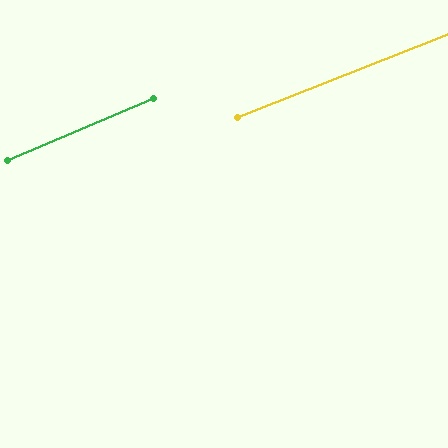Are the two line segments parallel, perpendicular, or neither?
Parallel — their directions differ by only 1.6°.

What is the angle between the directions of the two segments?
Approximately 2 degrees.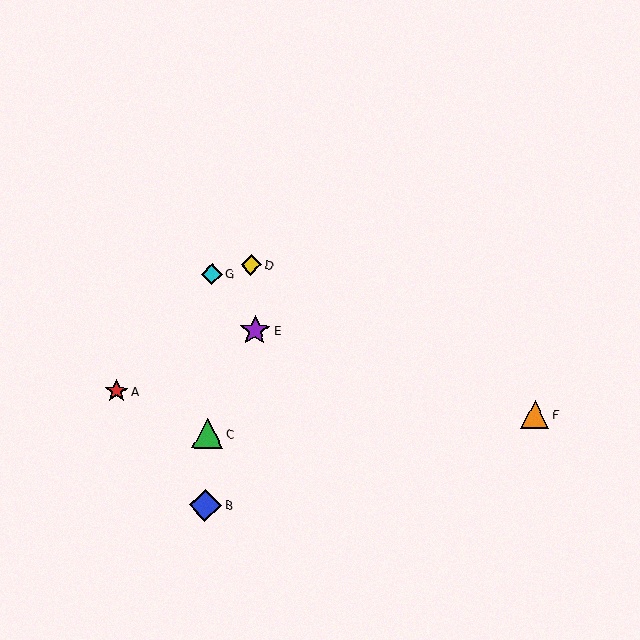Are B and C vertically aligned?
Yes, both are at x≈206.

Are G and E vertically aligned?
No, G is at x≈212 and E is at x≈255.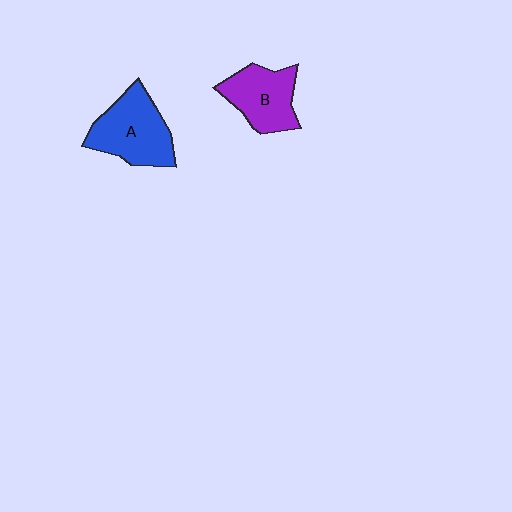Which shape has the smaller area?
Shape B (purple).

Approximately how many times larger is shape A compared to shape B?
Approximately 1.2 times.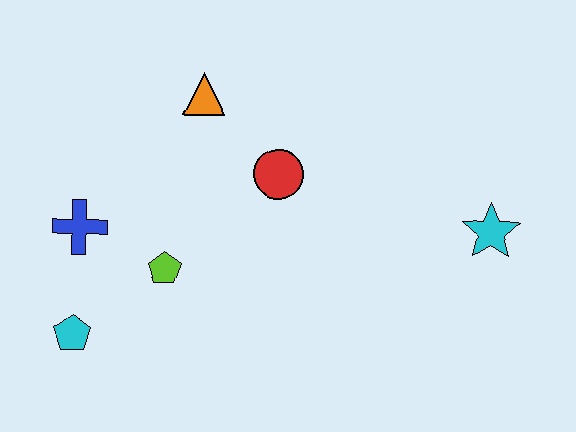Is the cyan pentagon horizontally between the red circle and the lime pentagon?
No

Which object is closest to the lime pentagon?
The blue cross is closest to the lime pentagon.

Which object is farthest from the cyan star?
The cyan pentagon is farthest from the cyan star.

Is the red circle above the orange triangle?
No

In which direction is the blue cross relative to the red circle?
The blue cross is to the left of the red circle.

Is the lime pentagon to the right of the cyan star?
No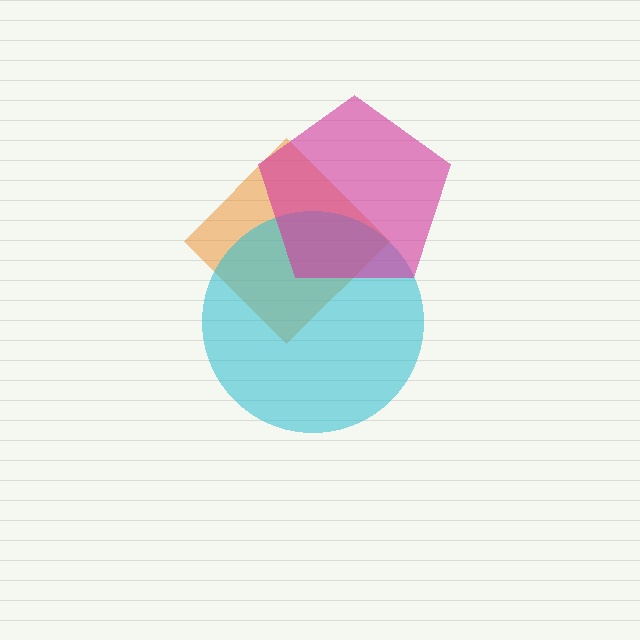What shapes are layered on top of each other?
The layered shapes are: an orange diamond, a cyan circle, a magenta pentagon.